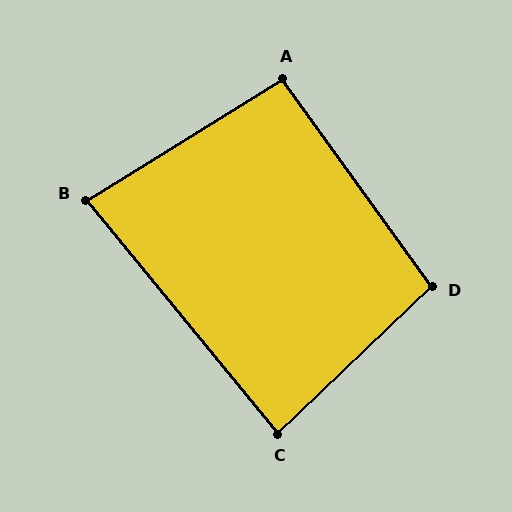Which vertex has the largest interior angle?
D, at approximately 98 degrees.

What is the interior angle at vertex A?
Approximately 94 degrees (approximately right).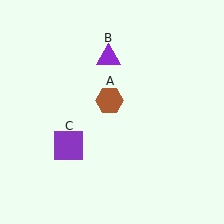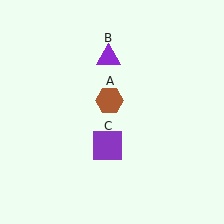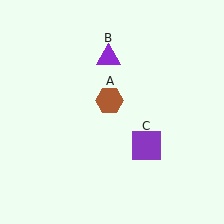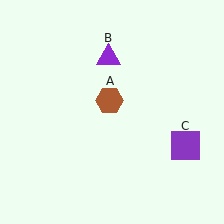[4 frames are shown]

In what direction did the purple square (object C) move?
The purple square (object C) moved right.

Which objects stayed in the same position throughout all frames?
Brown hexagon (object A) and purple triangle (object B) remained stationary.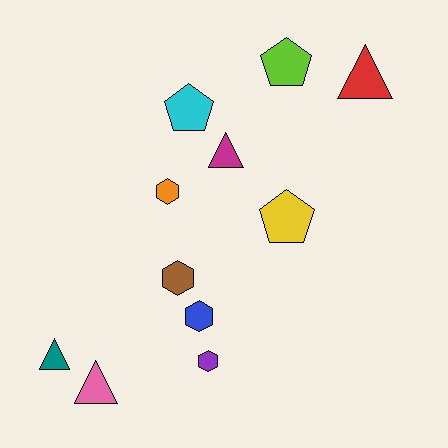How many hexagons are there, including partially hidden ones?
There are 4 hexagons.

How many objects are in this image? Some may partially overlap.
There are 11 objects.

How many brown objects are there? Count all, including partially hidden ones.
There is 1 brown object.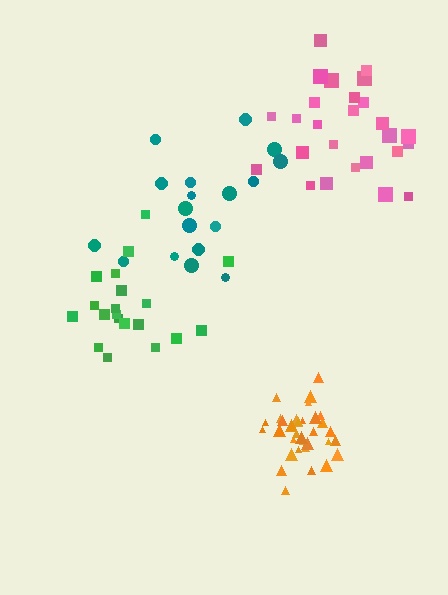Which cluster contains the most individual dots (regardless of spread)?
Orange (34).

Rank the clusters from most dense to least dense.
orange, pink, green, teal.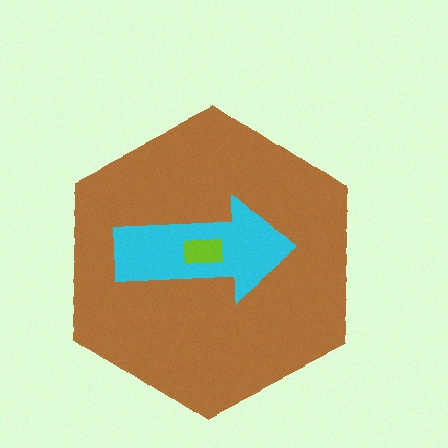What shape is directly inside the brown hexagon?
The cyan arrow.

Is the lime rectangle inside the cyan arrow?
Yes.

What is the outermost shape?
The brown hexagon.